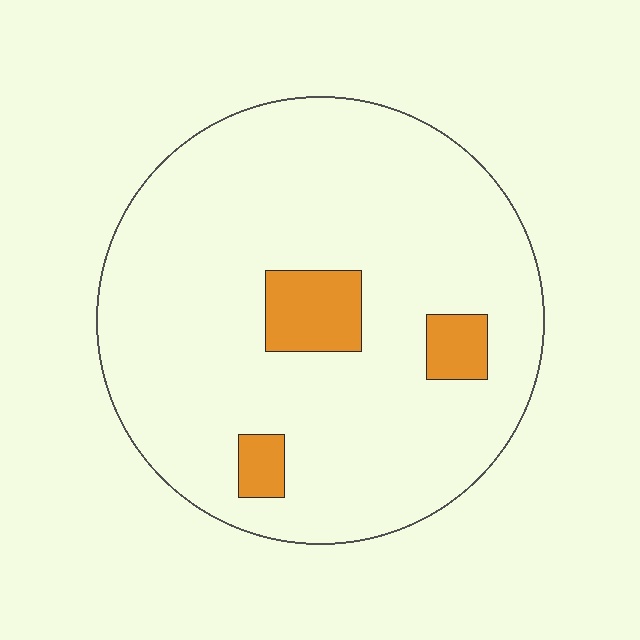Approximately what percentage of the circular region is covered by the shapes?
Approximately 10%.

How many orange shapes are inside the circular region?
3.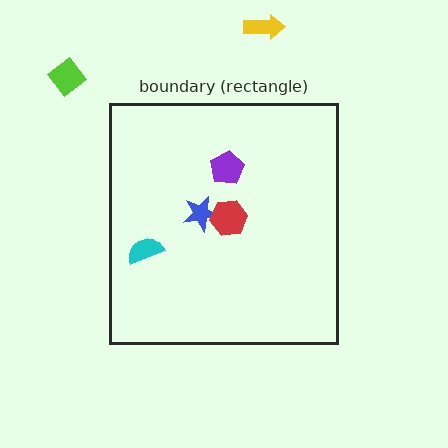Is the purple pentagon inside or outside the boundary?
Inside.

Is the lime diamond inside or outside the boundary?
Outside.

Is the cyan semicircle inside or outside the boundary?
Inside.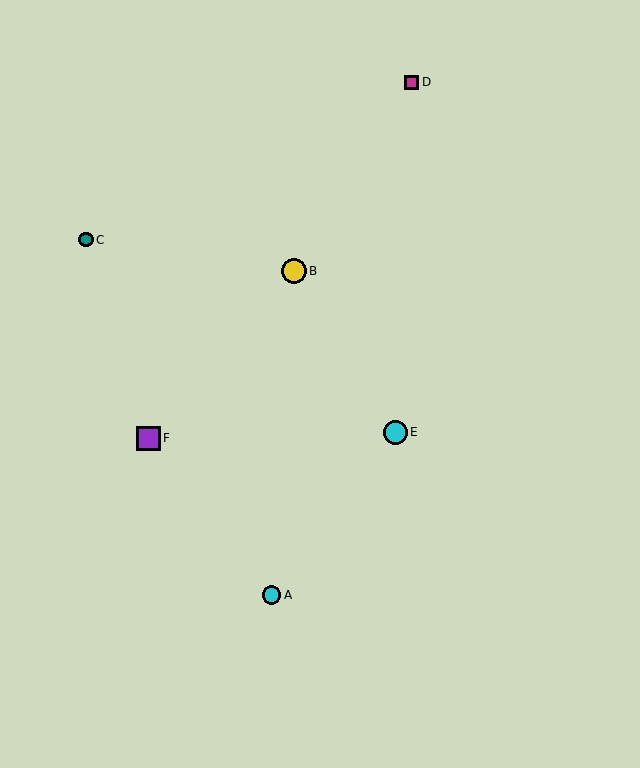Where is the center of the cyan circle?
The center of the cyan circle is at (272, 595).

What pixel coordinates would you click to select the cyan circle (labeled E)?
Click at (395, 432) to select the cyan circle E.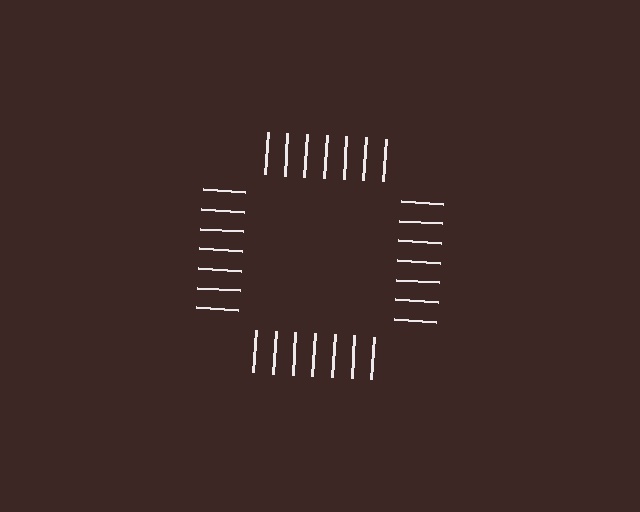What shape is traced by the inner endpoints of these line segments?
An illusory square — the line segments terminate on its edges but no continuous stroke is drawn.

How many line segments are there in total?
28 — 7 along each of the 4 edges.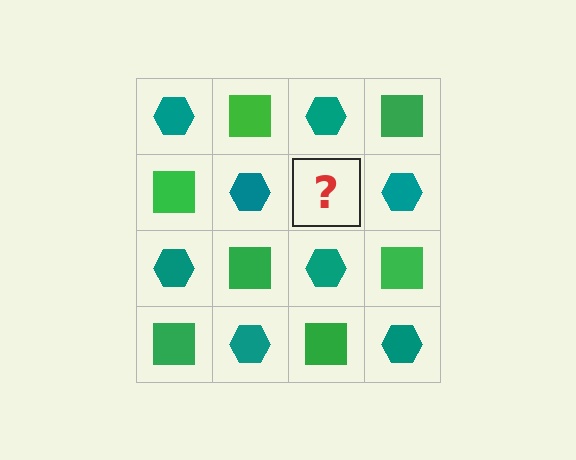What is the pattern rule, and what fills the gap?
The rule is that it alternates teal hexagon and green square in a checkerboard pattern. The gap should be filled with a green square.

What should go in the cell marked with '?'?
The missing cell should contain a green square.